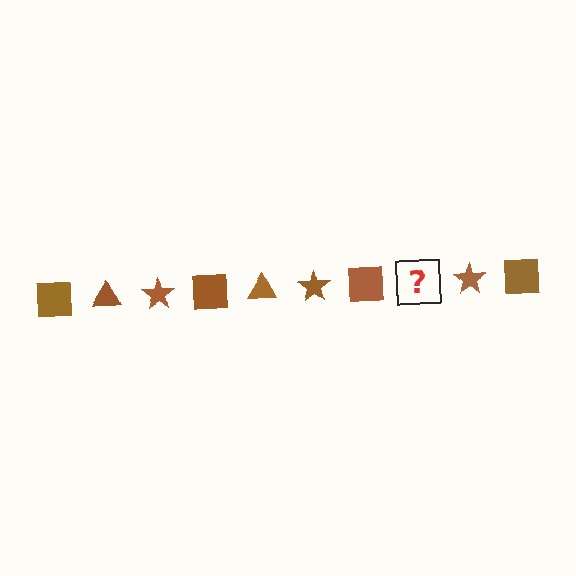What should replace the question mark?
The question mark should be replaced with a brown triangle.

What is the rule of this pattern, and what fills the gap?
The rule is that the pattern cycles through square, triangle, star shapes in brown. The gap should be filled with a brown triangle.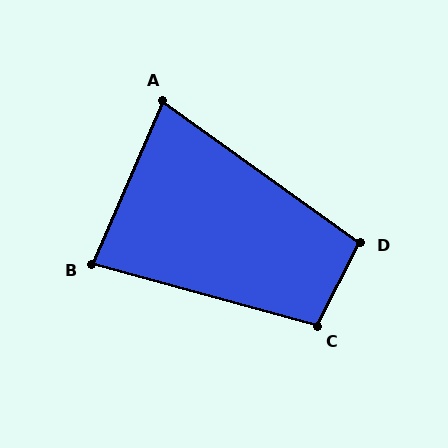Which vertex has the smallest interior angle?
A, at approximately 78 degrees.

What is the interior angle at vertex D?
Approximately 98 degrees (obtuse).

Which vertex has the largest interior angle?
C, at approximately 102 degrees.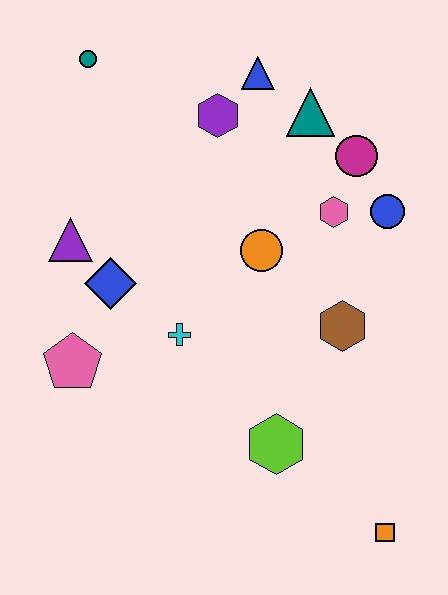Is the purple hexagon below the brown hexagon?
No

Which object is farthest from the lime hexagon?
The teal circle is farthest from the lime hexagon.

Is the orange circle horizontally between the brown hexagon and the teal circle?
Yes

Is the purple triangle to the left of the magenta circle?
Yes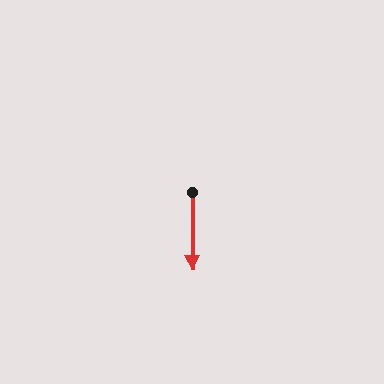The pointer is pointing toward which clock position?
Roughly 6 o'clock.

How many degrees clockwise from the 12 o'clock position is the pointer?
Approximately 180 degrees.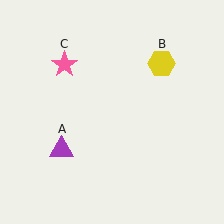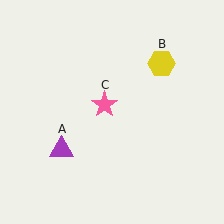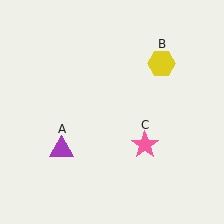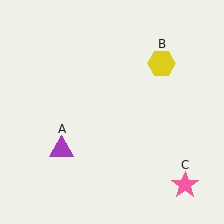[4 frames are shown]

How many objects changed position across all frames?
1 object changed position: pink star (object C).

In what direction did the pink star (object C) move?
The pink star (object C) moved down and to the right.